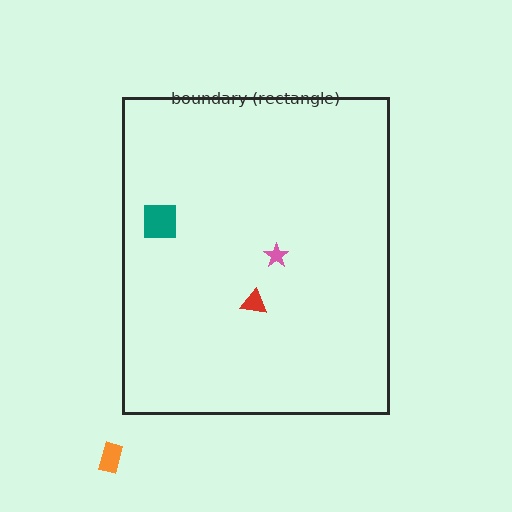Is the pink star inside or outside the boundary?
Inside.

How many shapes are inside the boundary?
3 inside, 1 outside.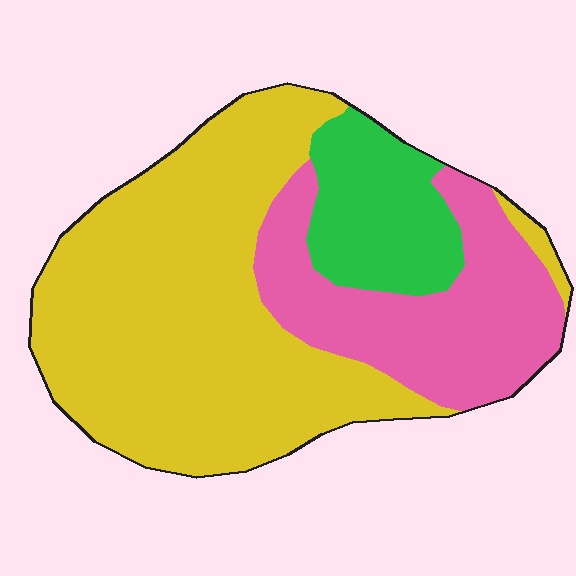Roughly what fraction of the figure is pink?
Pink covers about 25% of the figure.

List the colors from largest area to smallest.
From largest to smallest: yellow, pink, green.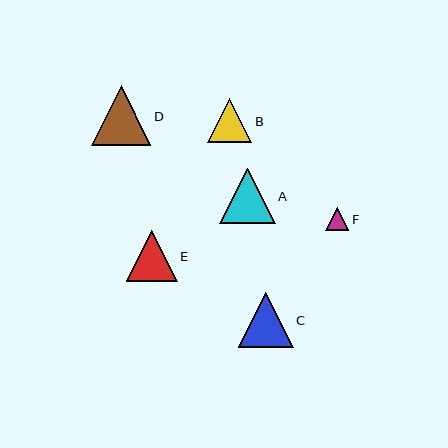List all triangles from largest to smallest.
From largest to smallest: D, A, C, E, B, F.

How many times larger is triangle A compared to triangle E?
Triangle A is approximately 1.1 times the size of triangle E.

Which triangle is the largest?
Triangle D is the largest with a size of approximately 60 pixels.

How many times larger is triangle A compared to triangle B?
Triangle A is approximately 1.3 times the size of triangle B.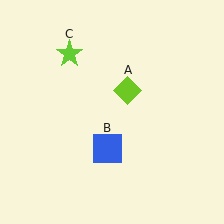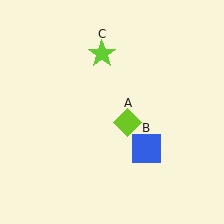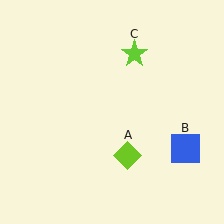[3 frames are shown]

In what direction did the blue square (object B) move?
The blue square (object B) moved right.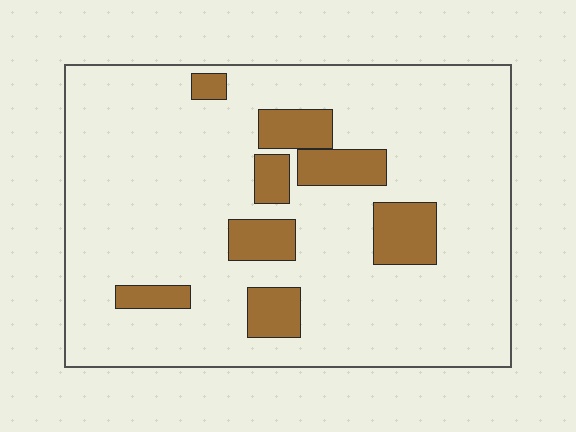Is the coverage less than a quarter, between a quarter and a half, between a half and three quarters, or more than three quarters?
Less than a quarter.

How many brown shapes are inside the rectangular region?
8.